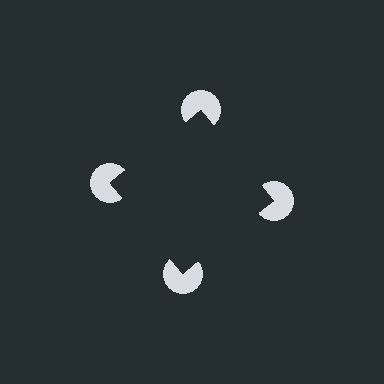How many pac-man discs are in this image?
There are 4 — one at each vertex of the illusory square.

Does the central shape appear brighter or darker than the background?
It typically appears slightly darker than the background, even though no actual brightness change is drawn.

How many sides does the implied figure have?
4 sides.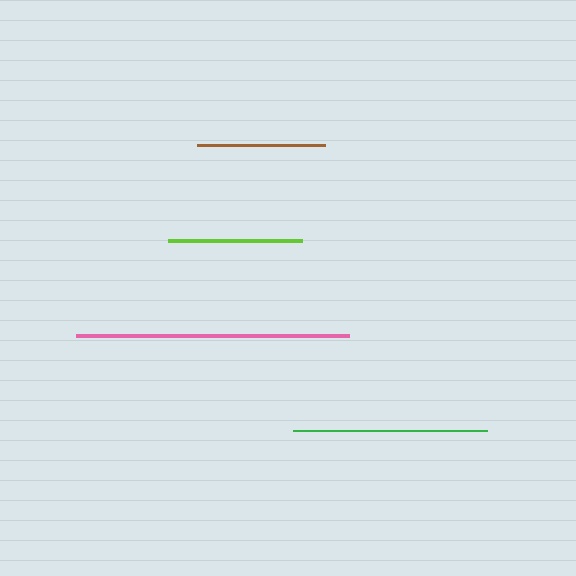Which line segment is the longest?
The pink line is the longest at approximately 273 pixels.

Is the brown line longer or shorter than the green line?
The green line is longer than the brown line.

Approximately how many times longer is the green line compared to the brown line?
The green line is approximately 1.5 times the length of the brown line.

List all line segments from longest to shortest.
From longest to shortest: pink, green, lime, brown.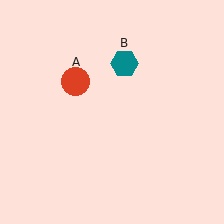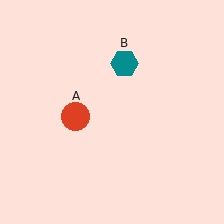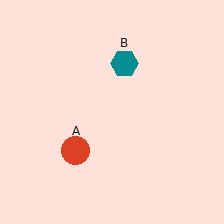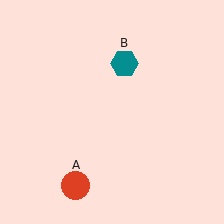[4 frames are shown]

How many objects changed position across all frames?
1 object changed position: red circle (object A).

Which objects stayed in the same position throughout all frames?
Teal hexagon (object B) remained stationary.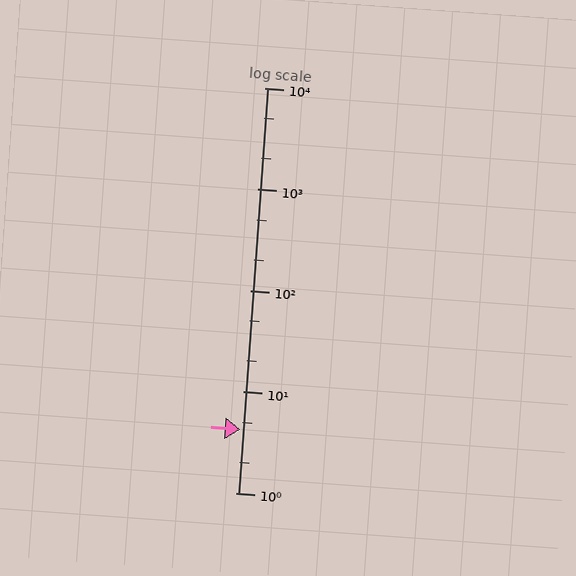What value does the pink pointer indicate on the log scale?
The pointer indicates approximately 4.2.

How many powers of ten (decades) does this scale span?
The scale spans 4 decades, from 1 to 10000.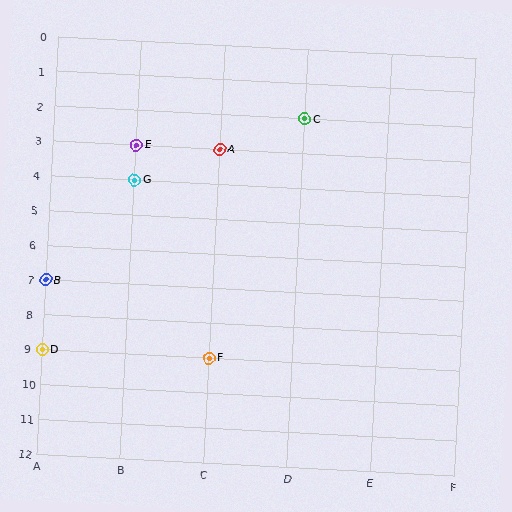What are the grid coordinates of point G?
Point G is at grid coordinates (B, 4).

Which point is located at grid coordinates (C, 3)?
Point A is at (C, 3).